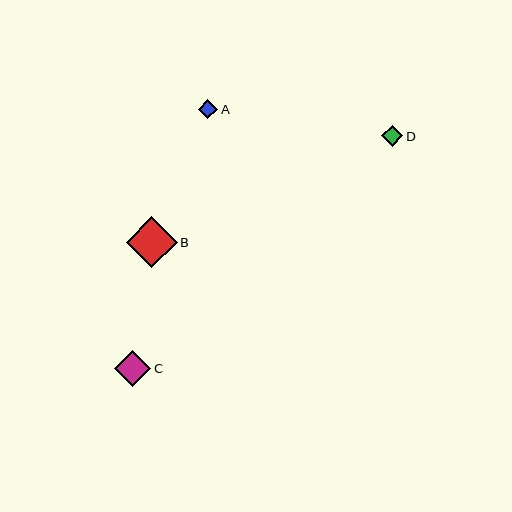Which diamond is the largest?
Diamond B is the largest with a size of approximately 51 pixels.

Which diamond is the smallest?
Diamond A is the smallest with a size of approximately 20 pixels.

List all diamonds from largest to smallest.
From largest to smallest: B, C, D, A.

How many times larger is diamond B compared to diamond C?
Diamond B is approximately 1.4 times the size of diamond C.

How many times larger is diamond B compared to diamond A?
Diamond B is approximately 2.6 times the size of diamond A.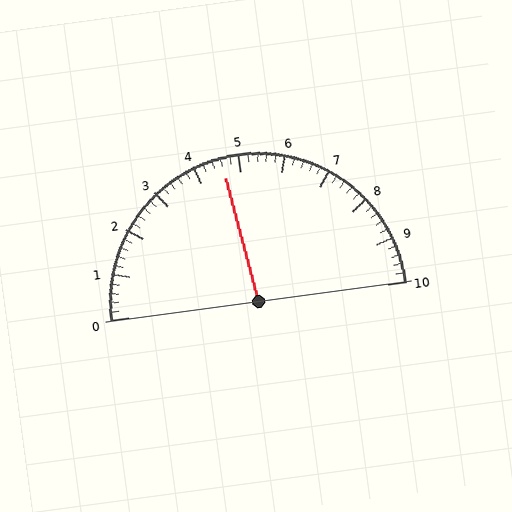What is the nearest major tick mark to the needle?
The nearest major tick mark is 5.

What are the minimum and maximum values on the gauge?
The gauge ranges from 0 to 10.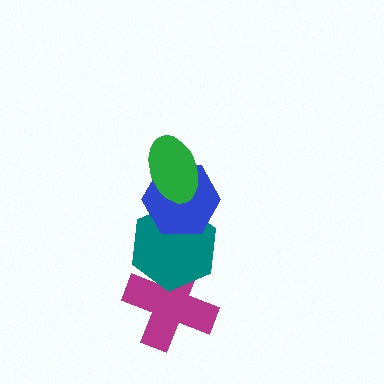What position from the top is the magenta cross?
The magenta cross is 4th from the top.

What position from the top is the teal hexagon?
The teal hexagon is 3rd from the top.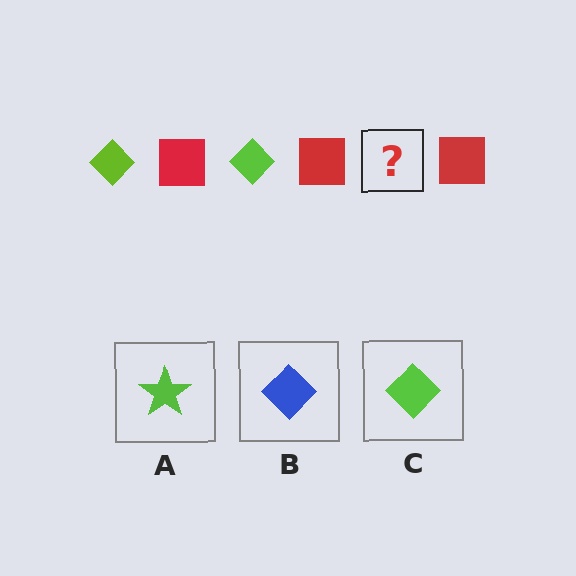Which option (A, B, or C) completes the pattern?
C.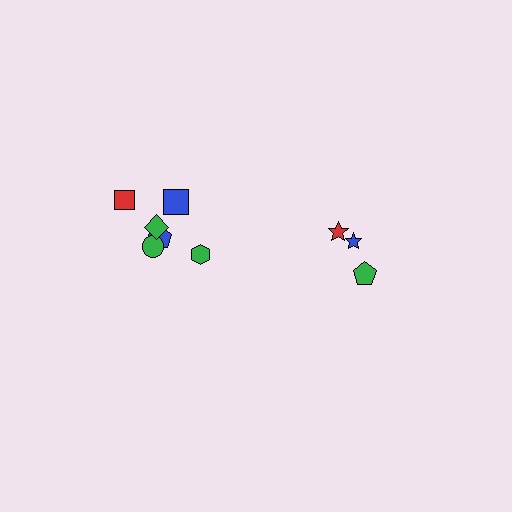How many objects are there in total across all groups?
There are 9 objects.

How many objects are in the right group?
There are 3 objects.